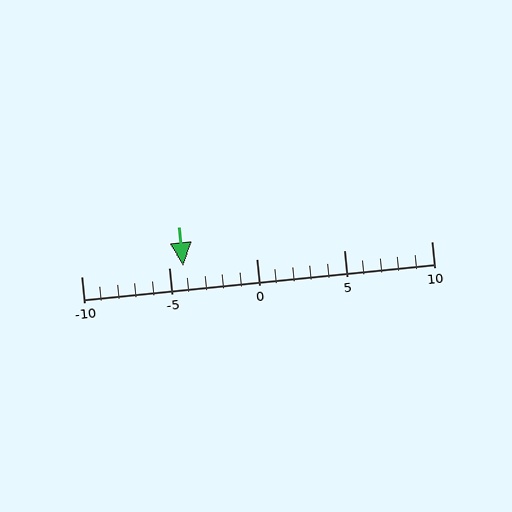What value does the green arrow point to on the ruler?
The green arrow points to approximately -4.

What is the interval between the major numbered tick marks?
The major tick marks are spaced 5 units apart.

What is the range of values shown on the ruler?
The ruler shows values from -10 to 10.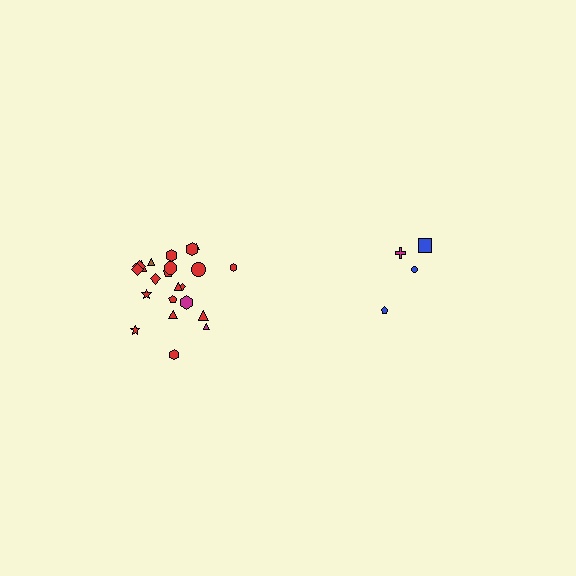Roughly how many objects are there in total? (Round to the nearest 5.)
Roughly 25 objects in total.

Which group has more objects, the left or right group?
The left group.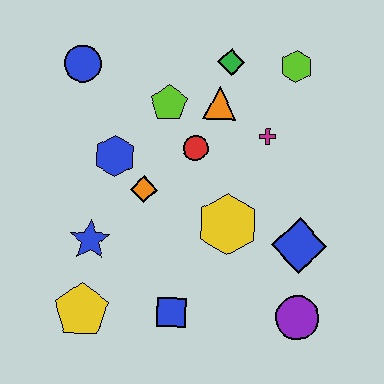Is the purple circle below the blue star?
Yes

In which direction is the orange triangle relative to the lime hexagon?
The orange triangle is to the left of the lime hexagon.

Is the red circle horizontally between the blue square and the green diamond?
Yes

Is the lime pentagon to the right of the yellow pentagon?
Yes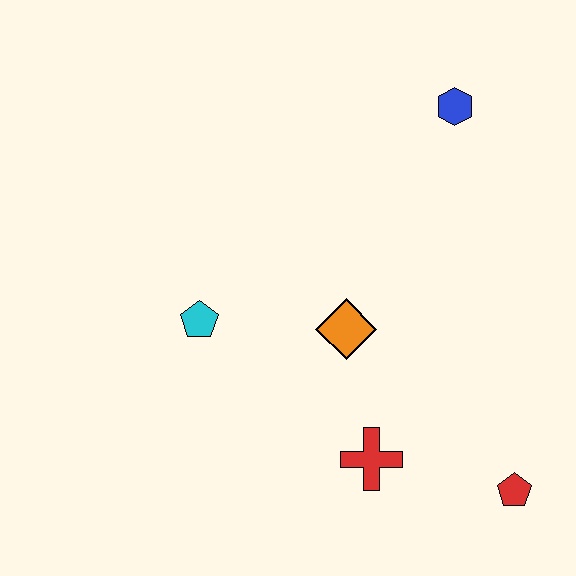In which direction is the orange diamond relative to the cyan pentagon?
The orange diamond is to the right of the cyan pentagon.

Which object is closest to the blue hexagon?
The orange diamond is closest to the blue hexagon.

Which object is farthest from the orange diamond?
The blue hexagon is farthest from the orange diamond.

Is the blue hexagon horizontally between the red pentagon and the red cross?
Yes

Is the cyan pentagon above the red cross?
Yes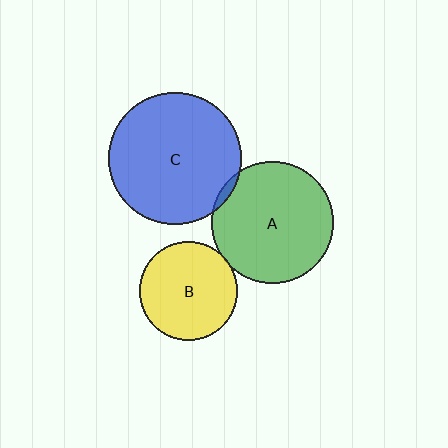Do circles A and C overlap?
Yes.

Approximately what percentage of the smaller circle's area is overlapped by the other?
Approximately 5%.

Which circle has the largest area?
Circle C (blue).